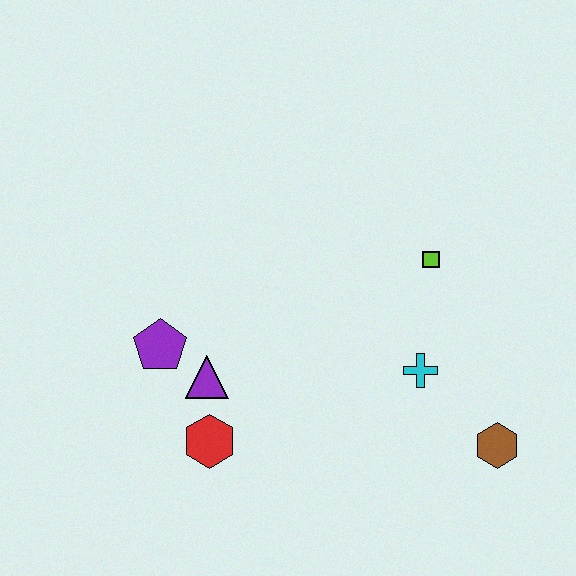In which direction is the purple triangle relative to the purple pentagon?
The purple triangle is to the right of the purple pentagon.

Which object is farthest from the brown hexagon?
The purple pentagon is farthest from the brown hexagon.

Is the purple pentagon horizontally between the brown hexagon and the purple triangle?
No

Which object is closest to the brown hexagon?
The cyan cross is closest to the brown hexagon.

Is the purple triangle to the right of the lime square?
No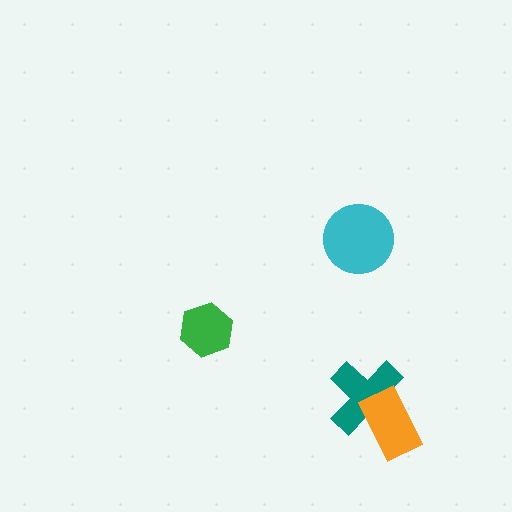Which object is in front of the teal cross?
The orange rectangle is in front of the teal cross.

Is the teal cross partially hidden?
Yes, it is partially covered by another shape.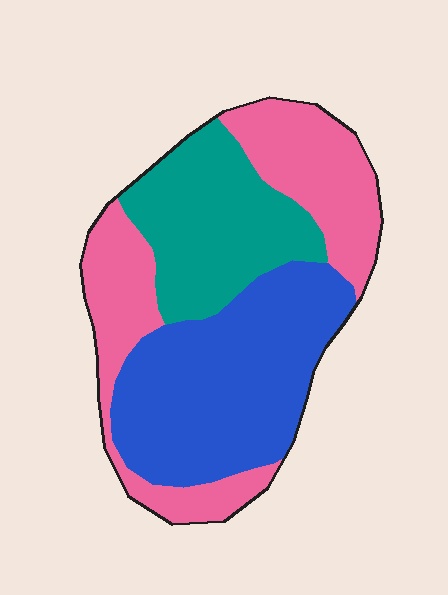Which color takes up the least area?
Teal, at roughly 25%.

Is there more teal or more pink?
Pink.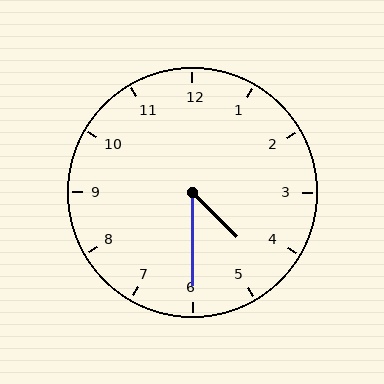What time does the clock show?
4:30.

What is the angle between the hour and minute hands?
Approximately 45 degrees.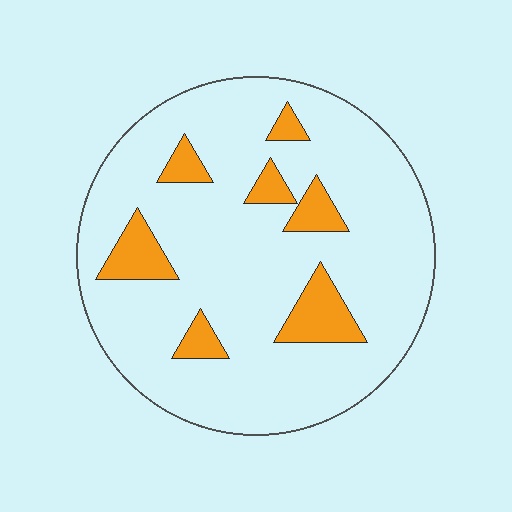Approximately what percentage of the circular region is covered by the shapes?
Approximately 15%.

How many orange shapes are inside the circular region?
7.